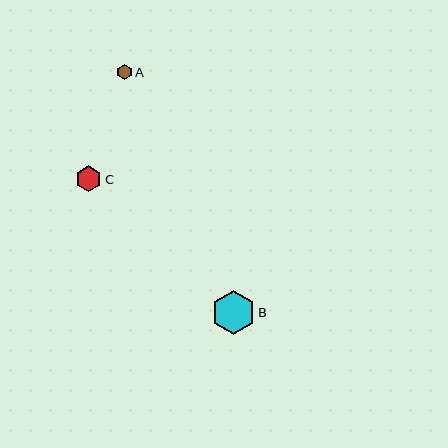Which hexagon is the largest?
Hexagon B is the largest with a size of approximately 44 pixels.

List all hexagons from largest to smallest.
From largest to smallest: B, C, A.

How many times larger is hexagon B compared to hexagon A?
Hexagon B is approximately 2.8 times the size of hexagon A.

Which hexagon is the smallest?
Hexagon A is the smallest with a size of approximately 15 pixels.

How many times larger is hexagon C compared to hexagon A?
Hexagon C is approximately 1.7 times the size of hexagon A.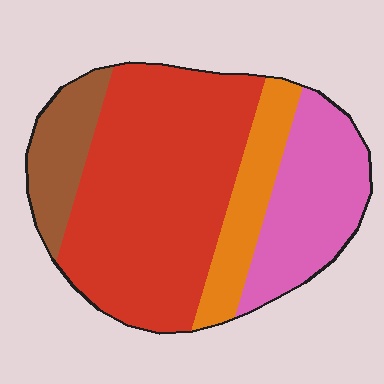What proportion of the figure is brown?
Brown takes up less than a sixth of the figure.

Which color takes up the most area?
Red, at roughly 50%.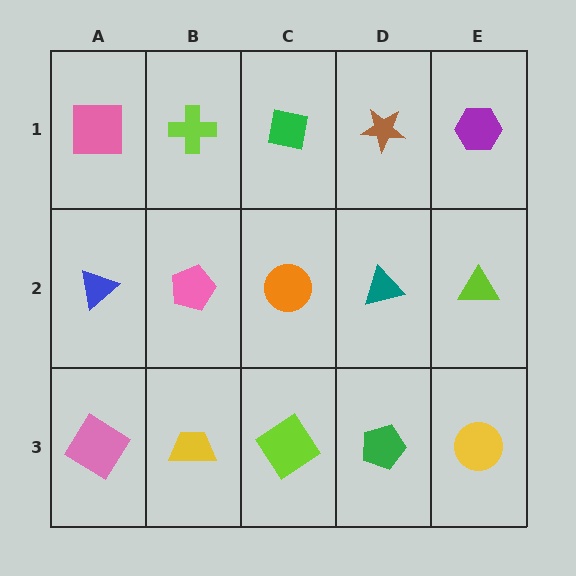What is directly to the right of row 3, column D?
A yellow circle.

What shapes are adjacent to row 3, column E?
A lime triangle (row 2, column E), a green pentagon (row 3, column D).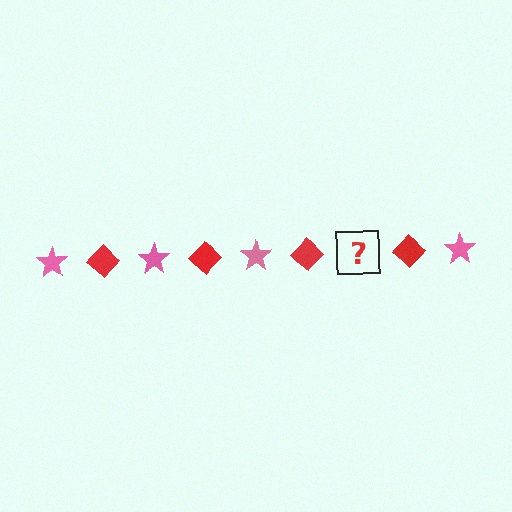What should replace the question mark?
The question mark should be replaced with a pink star.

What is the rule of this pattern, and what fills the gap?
The rule is that the pattern alternates between pink star and red diamond. The gap should be filled with a pink star.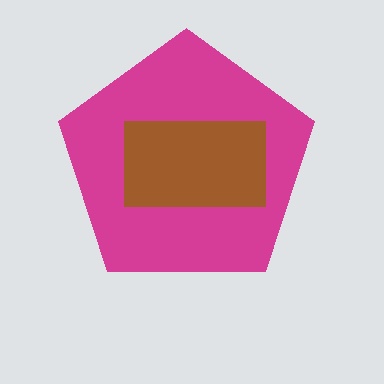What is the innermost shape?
The brown rectangle.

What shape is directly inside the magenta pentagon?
The brown rectangle.